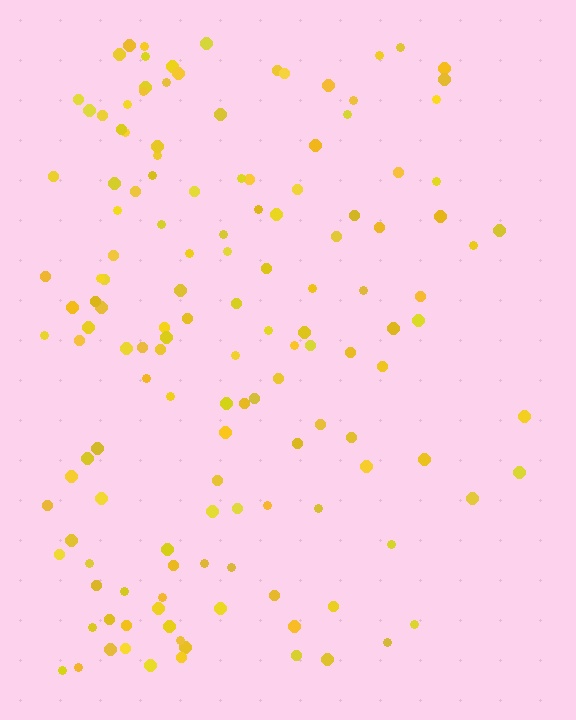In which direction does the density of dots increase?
From right to left, with the left side densest.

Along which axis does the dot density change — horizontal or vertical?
Horizontal.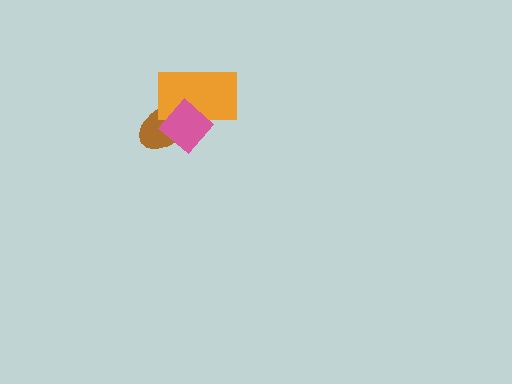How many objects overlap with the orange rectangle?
2 objects overlap with the orange rectangle.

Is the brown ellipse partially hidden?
Yes, it is partially covered by another shape.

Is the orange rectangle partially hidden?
Yes, it is partially covered by another shape.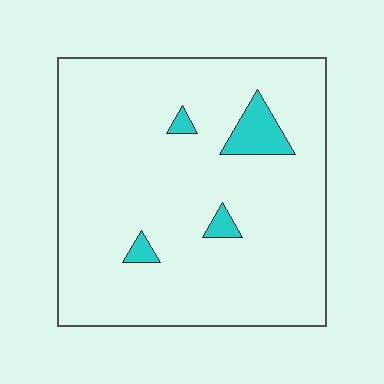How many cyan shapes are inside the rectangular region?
4.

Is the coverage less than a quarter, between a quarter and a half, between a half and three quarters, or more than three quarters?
Less than a quarter.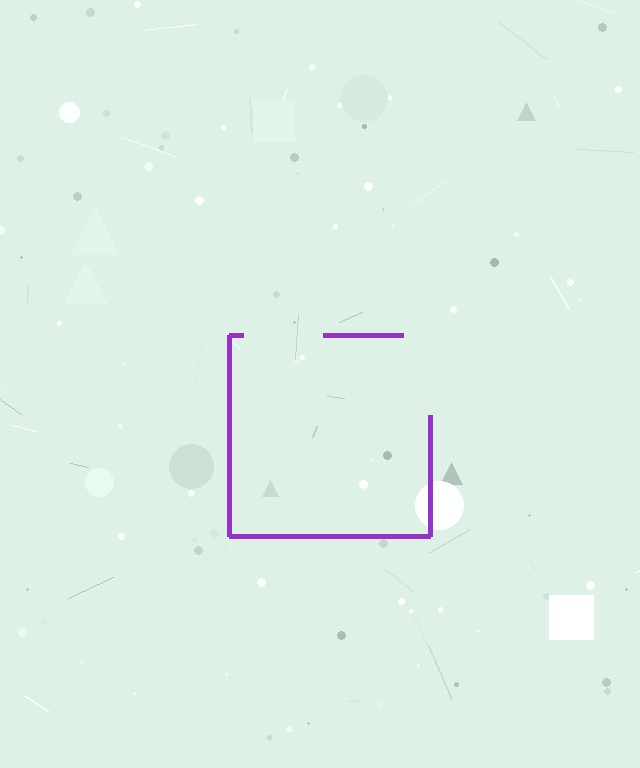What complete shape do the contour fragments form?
The contour fragments form a square.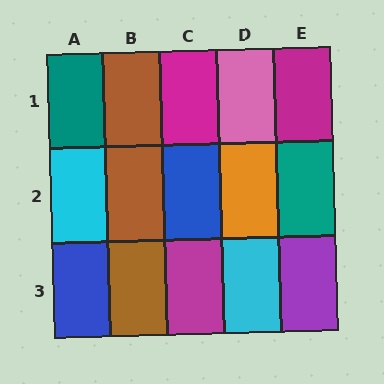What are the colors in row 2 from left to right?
Cyan, brown, blue, orange, teal.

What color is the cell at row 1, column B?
Brown.